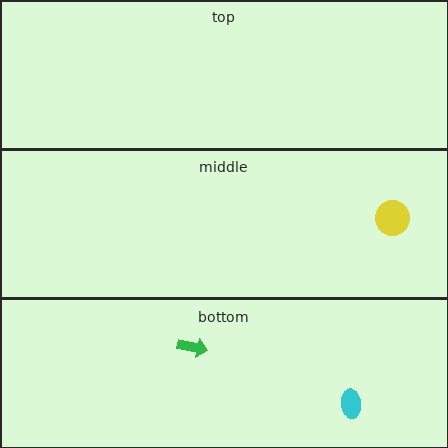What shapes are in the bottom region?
The cyan ellipse, the green arrow.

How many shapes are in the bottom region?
2.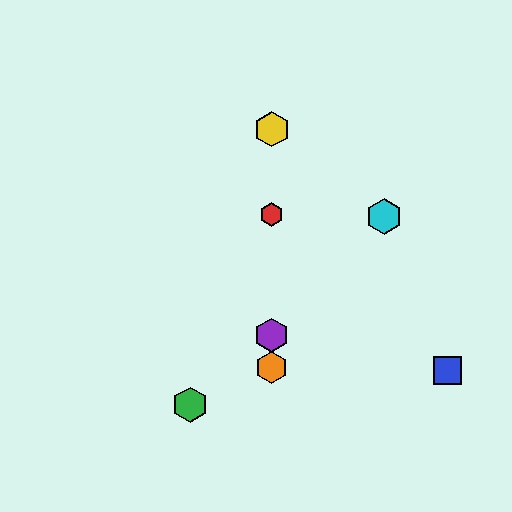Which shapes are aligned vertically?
The red hexagon, the yellow hexagon, the purple hexagon, the orange hexagon are aligned vertically.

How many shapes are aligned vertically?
4 shapes (the red hexagon, the yellow hexagon, the purple hexagon, the orange hexagon) are aligned vertically.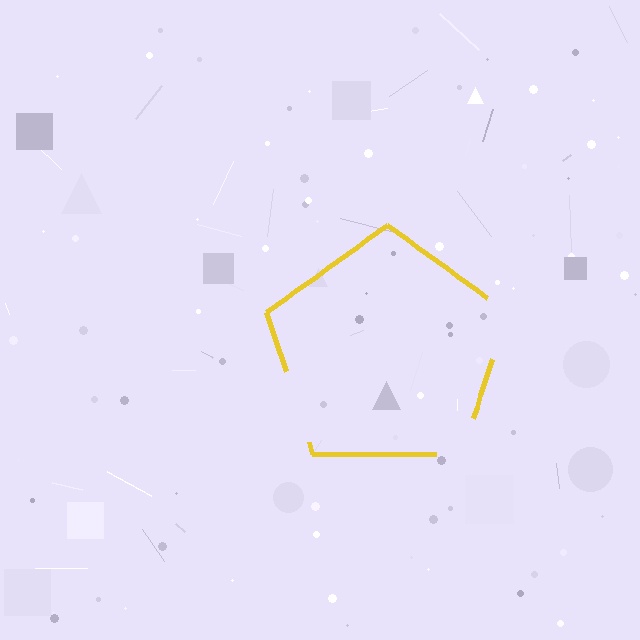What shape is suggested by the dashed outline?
The dashed outline suggests a pentagon.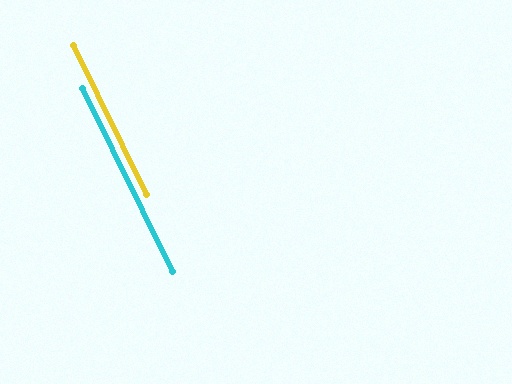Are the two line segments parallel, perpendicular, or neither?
Parallel — their directions differ by only 0.4°.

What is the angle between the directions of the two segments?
Approximately 0 degrees.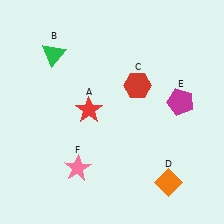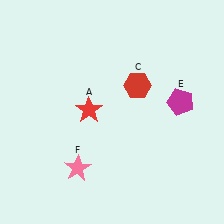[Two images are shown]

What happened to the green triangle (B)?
The green triangle (B) was removed in Image 2. It was in the top-left area of Image 1.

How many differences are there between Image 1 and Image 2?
There are 2 differences between the two images.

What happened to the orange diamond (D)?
The orange diamond (D) was removed in Image 2. It was in the bottom-right area of Image 1.